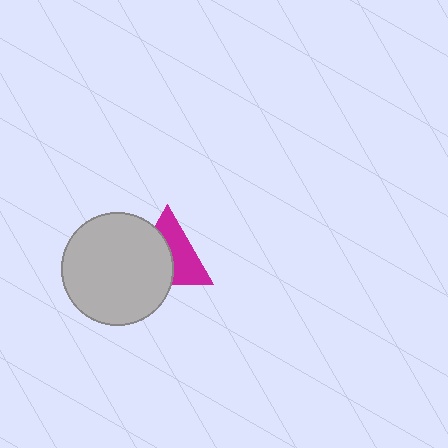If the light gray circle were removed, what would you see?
You would see the complete magenta triangle.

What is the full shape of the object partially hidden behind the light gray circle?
The partially hidden object is a magenta triangle.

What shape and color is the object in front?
The object in front is a light gray circle.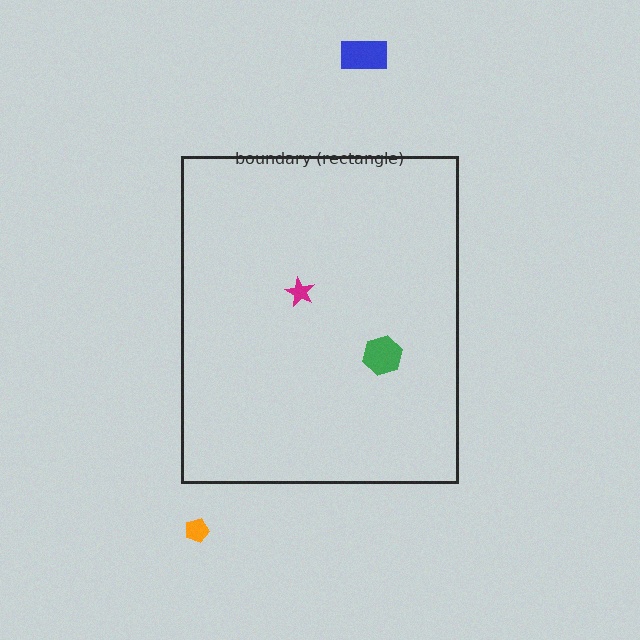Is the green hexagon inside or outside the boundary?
Inside.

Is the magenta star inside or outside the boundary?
Inside.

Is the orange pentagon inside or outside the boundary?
Outside.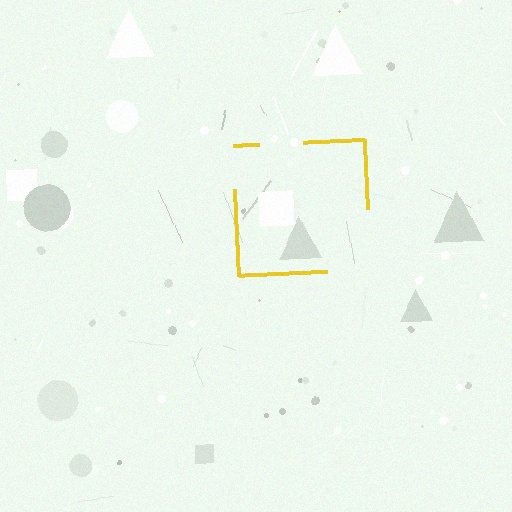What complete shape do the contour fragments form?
The contour fragments form a square.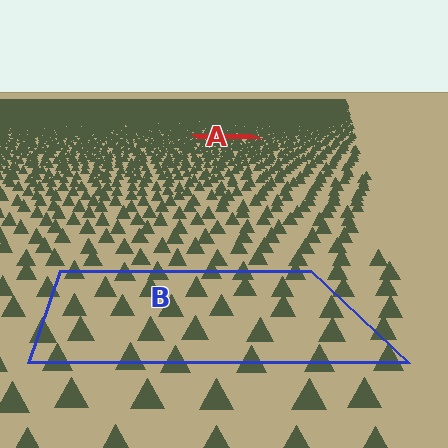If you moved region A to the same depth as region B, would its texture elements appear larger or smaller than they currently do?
They would appear larger. At a closer depth, the same texture elements are projected at a bigger on-screen size.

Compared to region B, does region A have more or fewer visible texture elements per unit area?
Region A has more texture elements per unit area — they are packed more densely because it is farther away.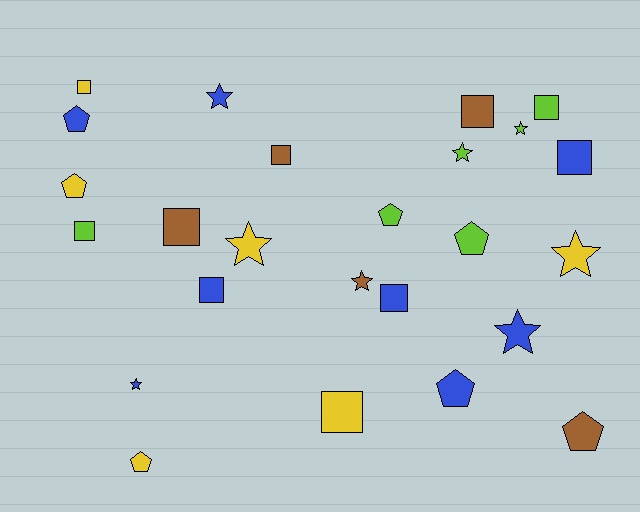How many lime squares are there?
There are 2 lime squares.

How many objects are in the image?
There are 25 objects.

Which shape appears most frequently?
Square, with 10 objects.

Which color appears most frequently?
Blue, with 8 objects.